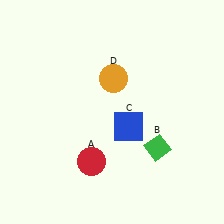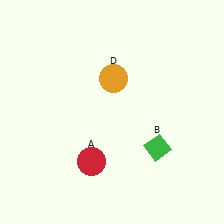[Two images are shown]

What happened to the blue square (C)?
The blue square (C) was removed in Image 2. It was in the bottom-right area of Image 1.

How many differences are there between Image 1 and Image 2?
There is 1 difference between the two images.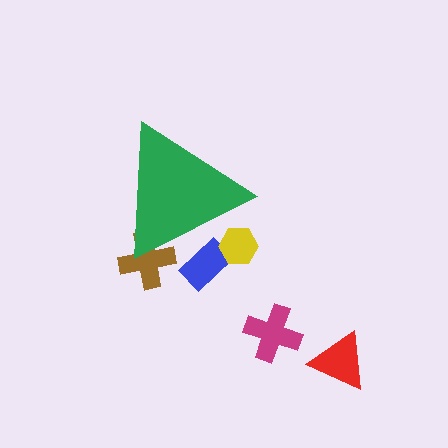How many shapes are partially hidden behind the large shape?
3 shapes are partially hidden.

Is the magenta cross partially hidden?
No, the magenta cross is fully visible.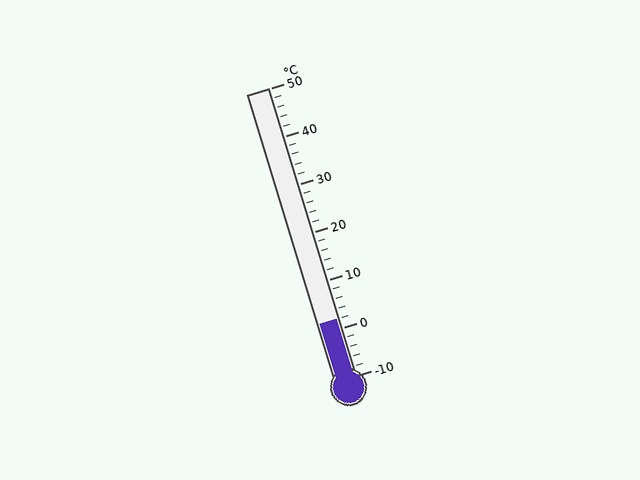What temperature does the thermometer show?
The thermometer shows approximately 2°C.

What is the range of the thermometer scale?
The thermometer scale ranges from -10°C to 50°C.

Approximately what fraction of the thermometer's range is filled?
The thermometer is filled to approximately 20% of its range.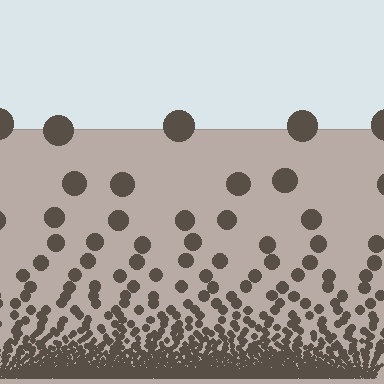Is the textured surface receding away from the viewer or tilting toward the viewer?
The surface appears to tilt toward the viewer. Texture elements get larger and sparser toward the top.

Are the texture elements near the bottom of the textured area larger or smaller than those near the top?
Smaller. The gradient is inverted — elements near the bottom are smaller and denser.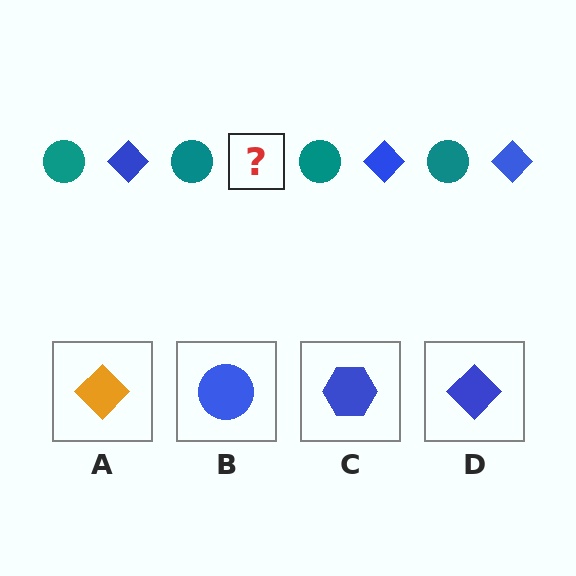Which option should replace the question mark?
Option D.